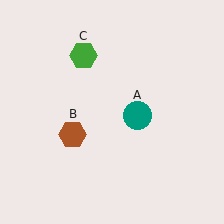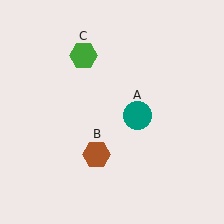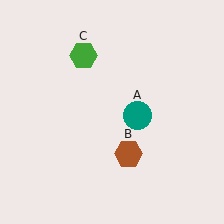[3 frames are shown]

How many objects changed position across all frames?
1 object changed position: brown hexagon (object B).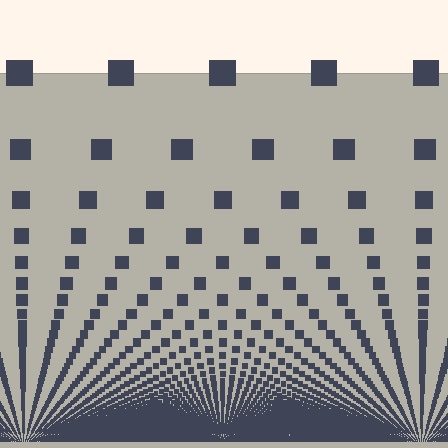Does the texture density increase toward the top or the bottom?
Density increases toward the bottom.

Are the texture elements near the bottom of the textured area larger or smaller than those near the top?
Smaller. The gradient is inverted — elements near the bottom are smaller and denser.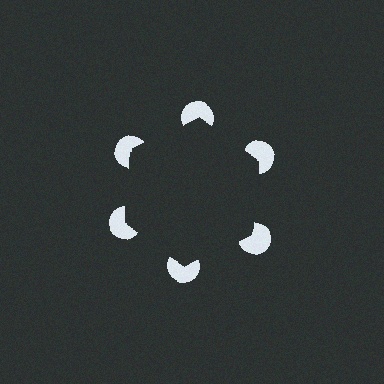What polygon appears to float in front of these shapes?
An illusory hexagon — its edges are inferred from the aligned wedge cuts in the pac-man discs, not physically drawn.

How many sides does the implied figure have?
6 sides.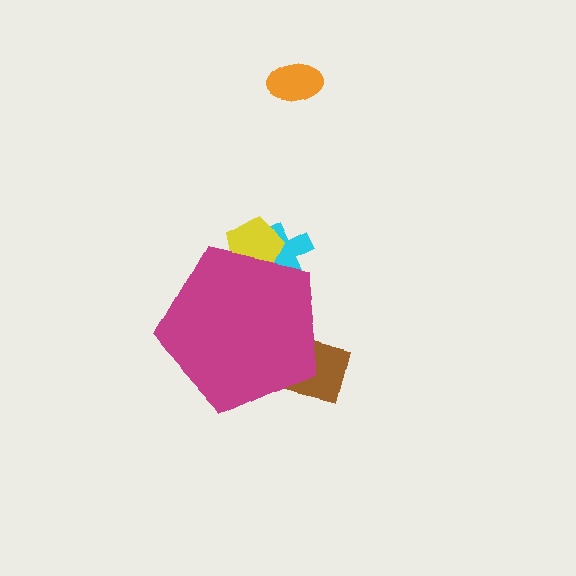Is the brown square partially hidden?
Yes, the brown square is partially hidden behind the magenta pentagon.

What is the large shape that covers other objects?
A magenta pentagon.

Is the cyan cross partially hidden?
Yes, the cyan cross is partially hidden behind the magenta pentagon.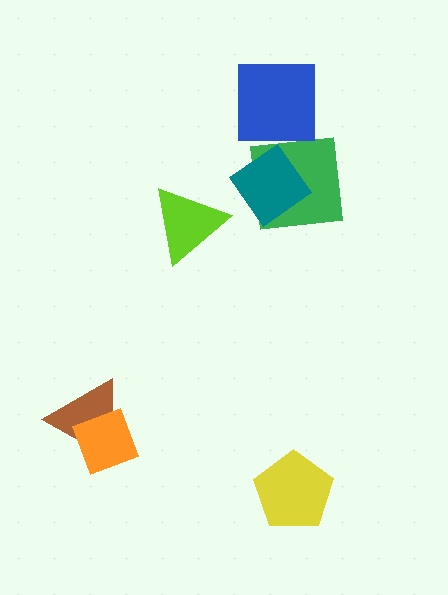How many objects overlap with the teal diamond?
1 object overlaps with the teal diamond.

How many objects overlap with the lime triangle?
0 objects overlap with the lime triangle.